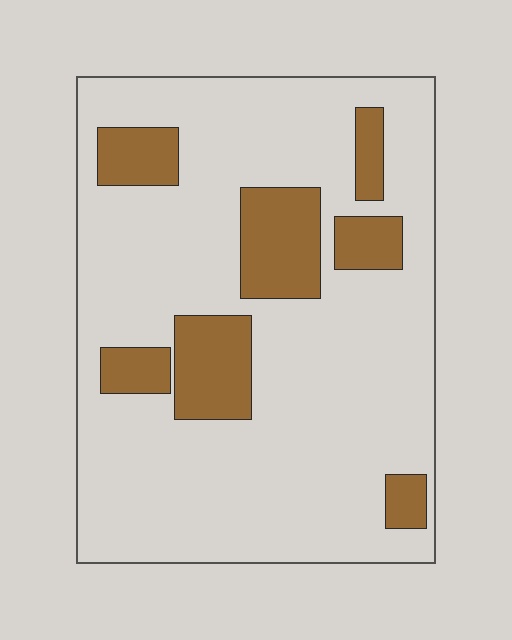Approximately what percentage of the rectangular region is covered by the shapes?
Approximately 20%.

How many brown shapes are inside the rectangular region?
7.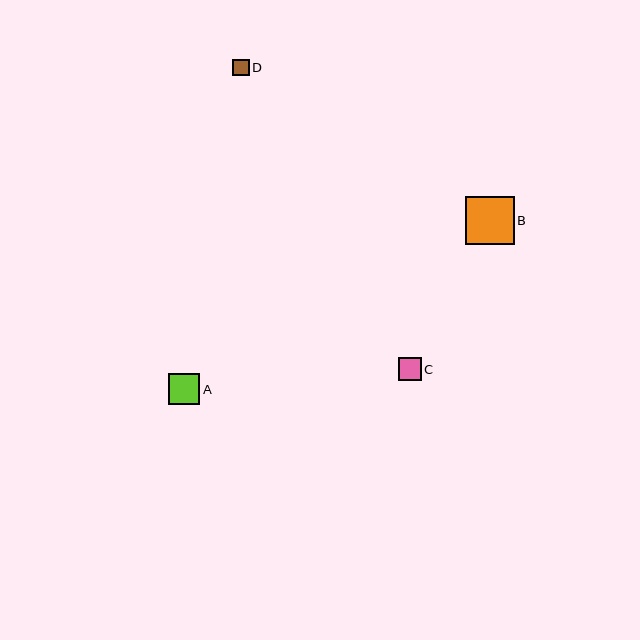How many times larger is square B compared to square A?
Square B is approximately 1.5 times the size of square A.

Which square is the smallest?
Square D is the smallest with a size of approximately 16 pixels.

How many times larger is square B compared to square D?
Square B is approximately 3.0 times the size of square D.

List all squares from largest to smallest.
From largest to smallest: B, A, C, D.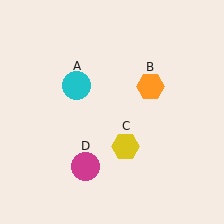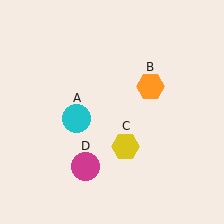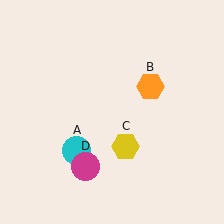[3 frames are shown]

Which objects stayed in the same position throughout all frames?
Orange hexagon (object B) and yellow hexagon (object C) and magenta circle (object D) remained stationary.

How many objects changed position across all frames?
1 object changed position: cyan circle (object A).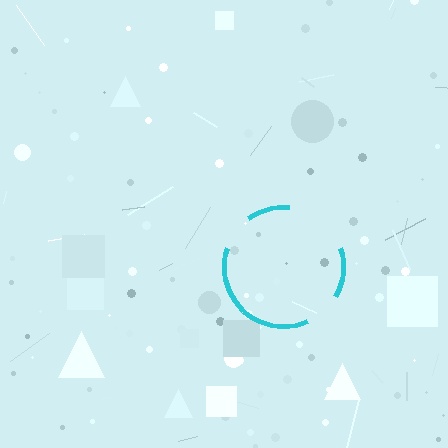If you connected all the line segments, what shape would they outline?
They would outline a circle.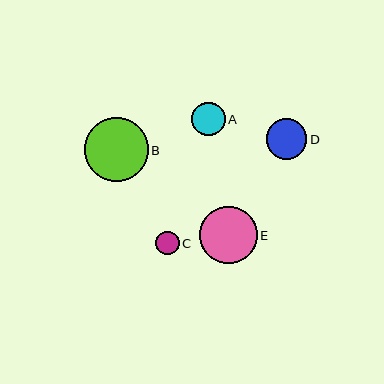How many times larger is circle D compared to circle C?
Circle D is approximately 1.7 times the size of circle C.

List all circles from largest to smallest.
From largest to smallest: B, E, D, A, C.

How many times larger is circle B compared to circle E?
Circle B is approximately 1.1 times the size of circle E.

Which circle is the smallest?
Circle C is the smallest with a size of approximately 23 pixels.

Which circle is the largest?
Circle B is the largest with a size of approximately 64 pixels.